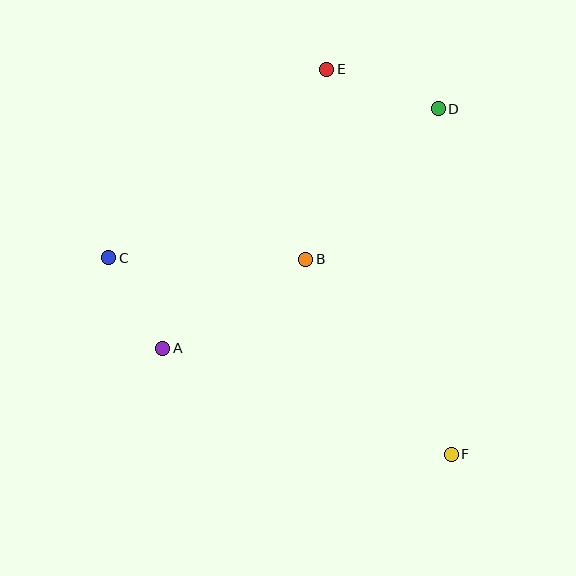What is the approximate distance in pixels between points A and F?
The distance between A and F is approximately 308 pixels.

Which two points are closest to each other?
Points A and C are closest to each other.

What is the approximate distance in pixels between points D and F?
The distance between D and F is approximately 346 pixels.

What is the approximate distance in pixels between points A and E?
The distance between A and E is approximately 323 pixels.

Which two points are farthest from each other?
Points E and F are farthest from each other.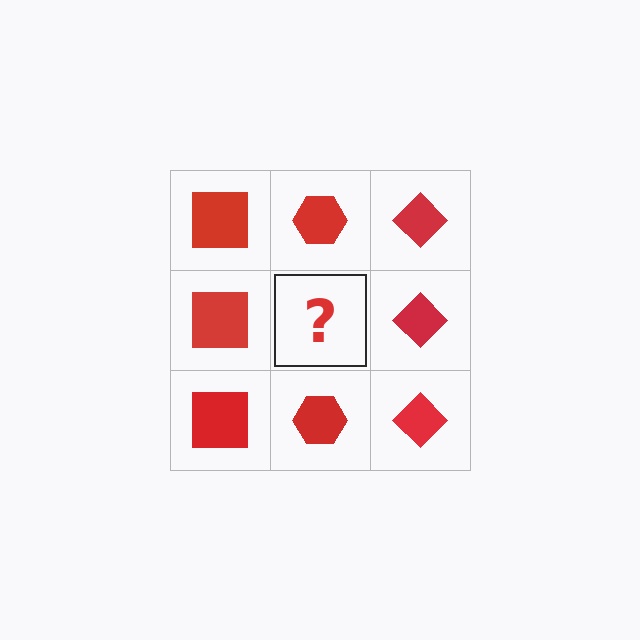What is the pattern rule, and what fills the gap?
The rule is that each column has a consistent shape. The gap should be filled with a red hexagon.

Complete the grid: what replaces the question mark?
The question mark should be replaced with a red hexagon.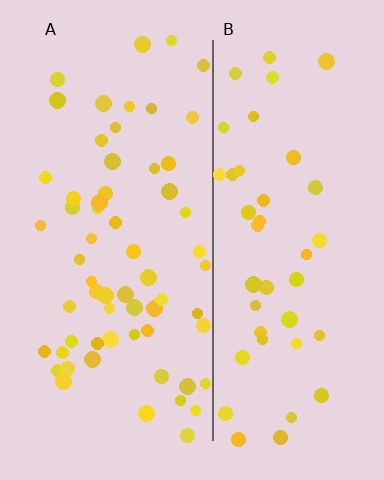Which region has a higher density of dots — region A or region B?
A (the left).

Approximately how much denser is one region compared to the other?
Approximately 1.4× — region A over region B.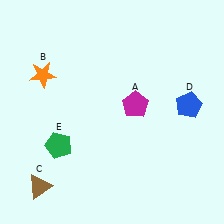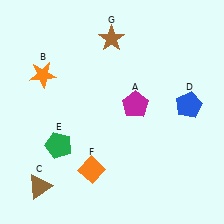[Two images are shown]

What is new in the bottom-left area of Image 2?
An orange diamond (F) was added in the bottom-left area of Image 2.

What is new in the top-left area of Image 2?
A brown star (G) was added in the top-left area of Image 2.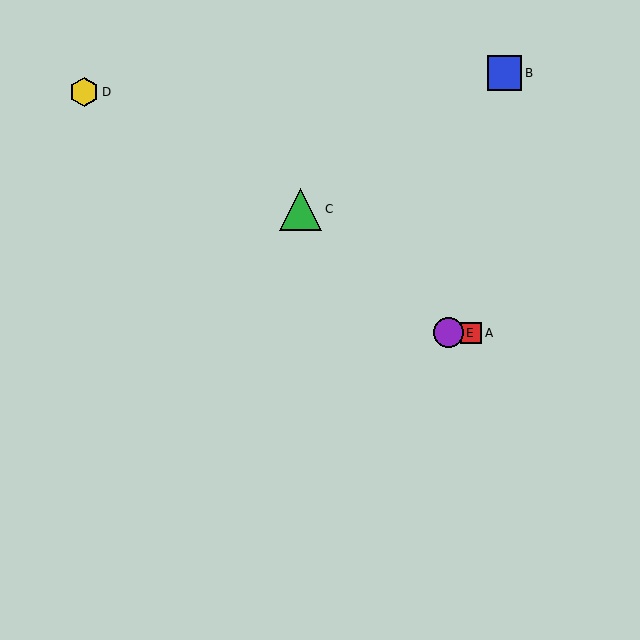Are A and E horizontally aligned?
Yes, both are at y≈333.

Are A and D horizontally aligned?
No, A is at y≈333 and D is at y≈92.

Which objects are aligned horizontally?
Objects A, E are aligned horizontally.